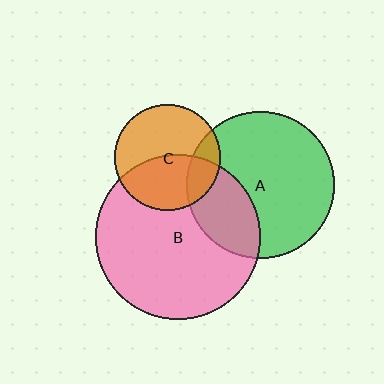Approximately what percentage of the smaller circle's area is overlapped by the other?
Approximately 30%.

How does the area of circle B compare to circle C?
Approximately 2.5 times.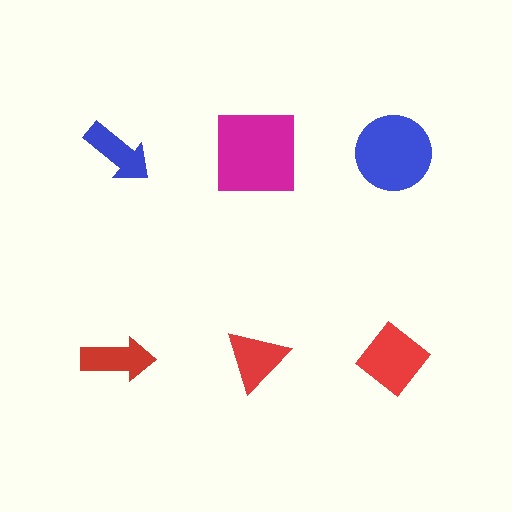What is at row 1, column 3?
A blue circle.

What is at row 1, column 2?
A magenta square.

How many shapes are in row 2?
3 shapes.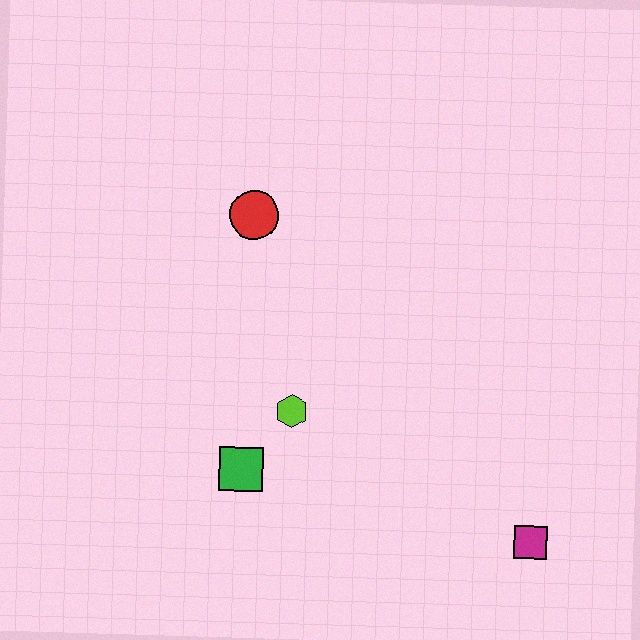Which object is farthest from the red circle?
The magenta square is farthest from the red circle.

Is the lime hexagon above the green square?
Yes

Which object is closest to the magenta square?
The lime hexagon is closest to the magenta square.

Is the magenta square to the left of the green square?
No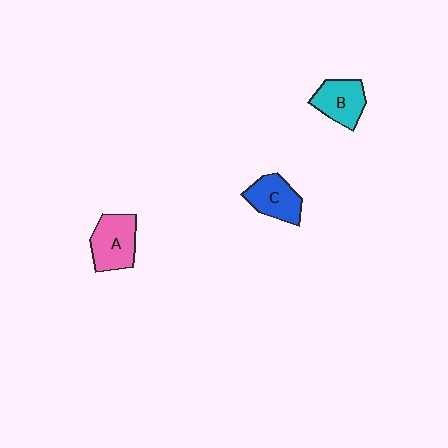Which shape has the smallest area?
Shape C (blue).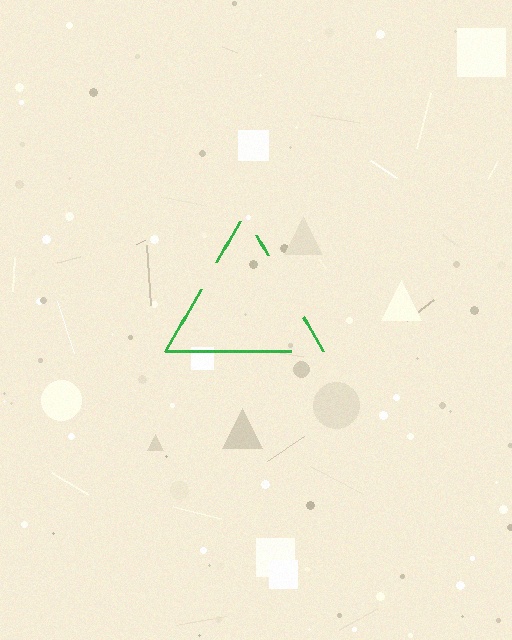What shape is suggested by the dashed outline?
The dashed outline suggests a triangle.